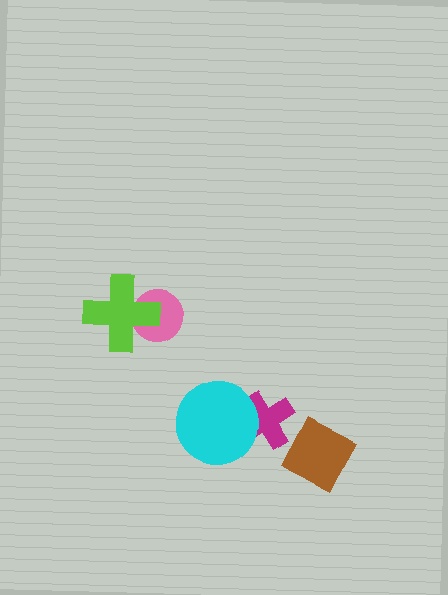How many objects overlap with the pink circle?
1 object overlaps with the pink circle.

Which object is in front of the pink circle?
The lime cross is in front of the pink circle.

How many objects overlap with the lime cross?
1 object overlaps with the lime cross.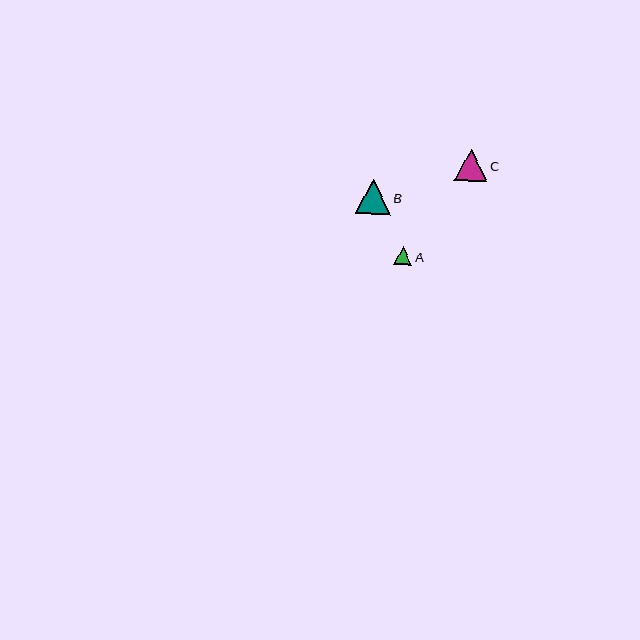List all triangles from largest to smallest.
From largest to smallest: B, C, A.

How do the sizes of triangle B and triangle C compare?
Triangle B and triangle C are approximately the same size.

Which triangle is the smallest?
Triangle A is the smallest with a size of approximately 19 pixels.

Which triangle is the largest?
Triangle B is the largest with a size of approximately 35 pixels.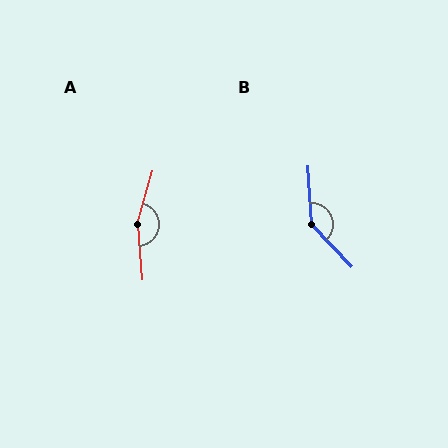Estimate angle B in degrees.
Approximately 140 degrees.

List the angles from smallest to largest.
B (140°), A (159°).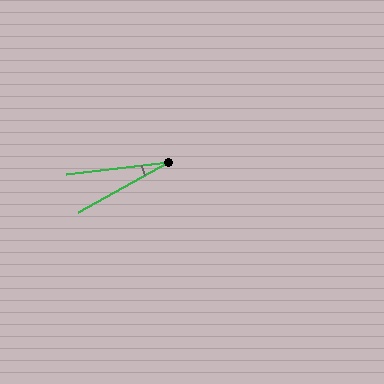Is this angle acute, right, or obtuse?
It is acute.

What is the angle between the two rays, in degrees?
Approximately 23 degrees.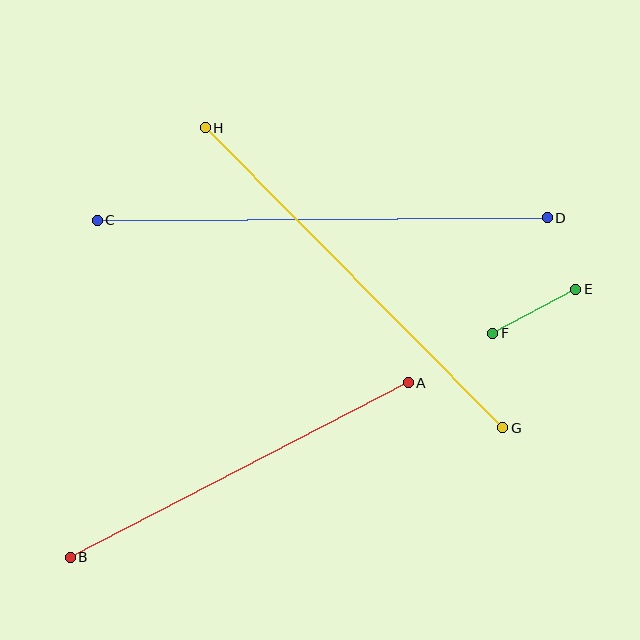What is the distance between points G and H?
The distance is approximately 422 pixels.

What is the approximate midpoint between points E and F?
The midpoint is at approximately (534, 311) pixels.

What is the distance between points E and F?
The distance is approximately 94 pixels.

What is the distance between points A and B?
The distance is approximately 381 pixels.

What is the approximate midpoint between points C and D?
The midpoint is at approximately (322, 219) pixels.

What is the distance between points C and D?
The distance is approximately 450 pixels.